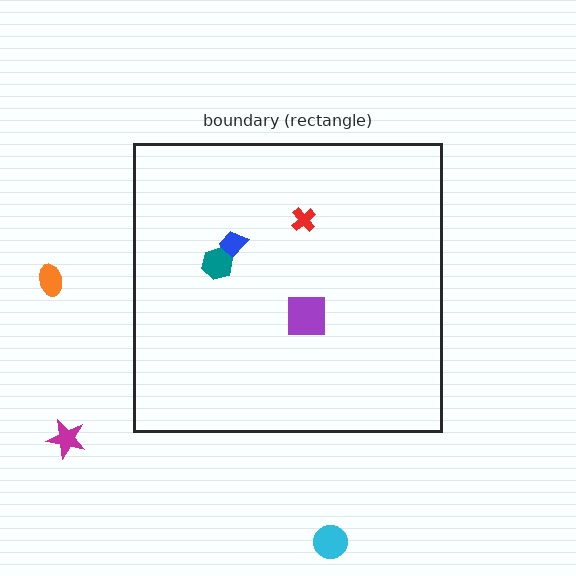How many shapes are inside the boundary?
4 inside, 3 outside.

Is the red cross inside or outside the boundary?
Inside.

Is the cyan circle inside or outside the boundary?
Outside.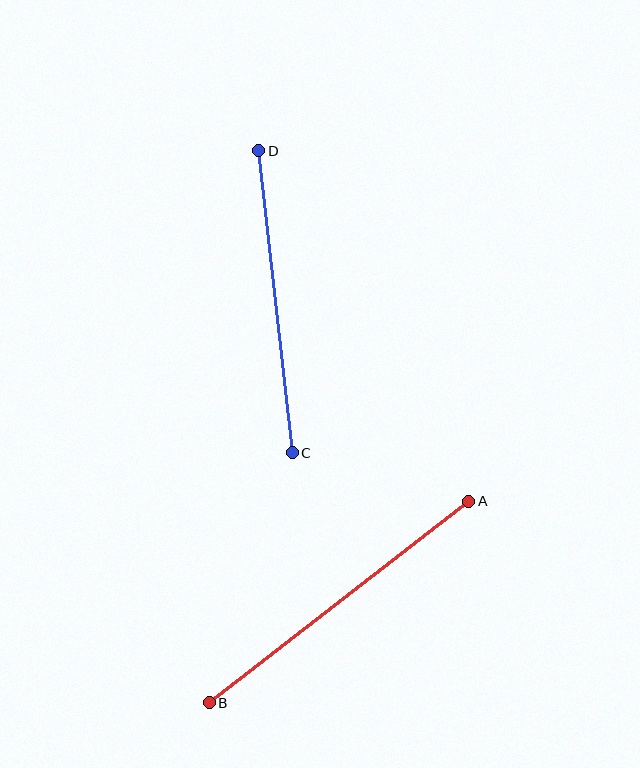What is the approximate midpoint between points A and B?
The midpoint is at approximately (339, 602) pixels.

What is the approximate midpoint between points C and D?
The midpoint is at approximately (275, 302) pixels.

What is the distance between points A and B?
The distance is approximately 329 pixels.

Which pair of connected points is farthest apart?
Points A and B are farthest apart.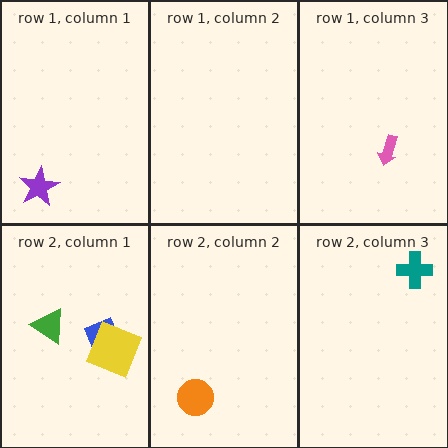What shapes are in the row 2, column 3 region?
The teal cross.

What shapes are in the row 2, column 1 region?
The blue diamond, the yellow square, the green triangle.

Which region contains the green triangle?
The row 2, column 1 region.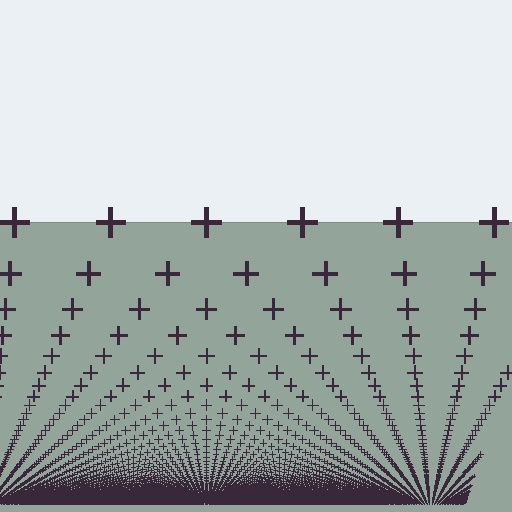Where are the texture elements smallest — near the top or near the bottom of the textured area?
Near the bottom.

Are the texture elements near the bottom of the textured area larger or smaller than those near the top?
Smaller. The gradient is inverted — elements near the bottom are smaller and denser.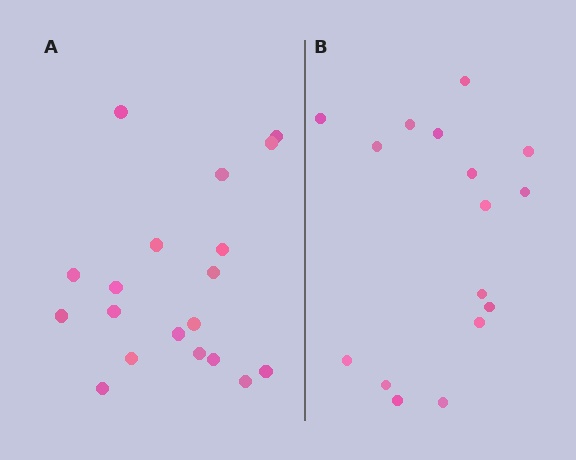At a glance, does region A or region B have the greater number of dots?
Region A (the left region) has more dots.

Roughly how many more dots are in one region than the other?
Region A has just a few more — roughly 2 or 3 more dots than region B.